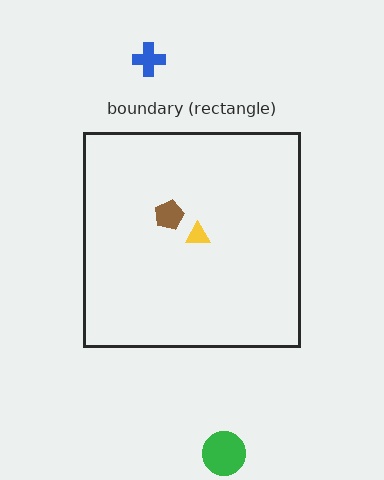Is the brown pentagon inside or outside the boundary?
Inside.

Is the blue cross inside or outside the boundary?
Outside.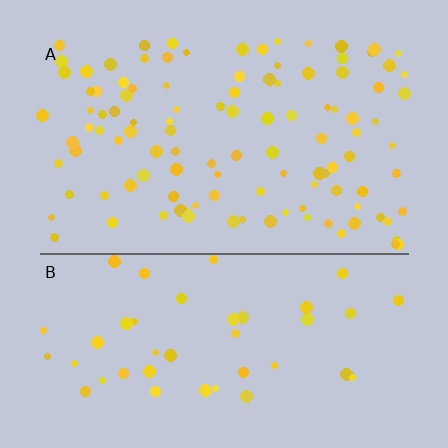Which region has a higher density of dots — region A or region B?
A (the top).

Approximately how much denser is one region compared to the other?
Approximately 2.5× — region A over region B.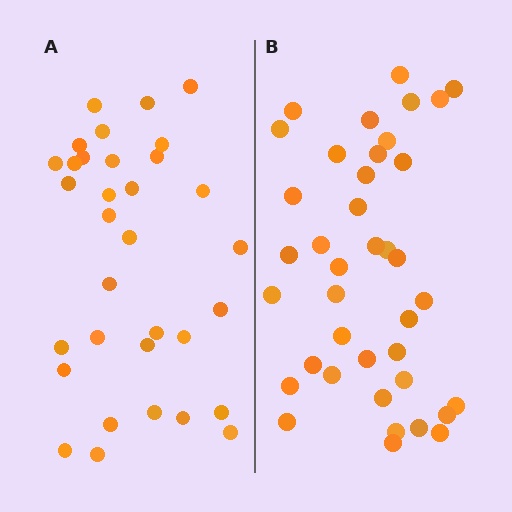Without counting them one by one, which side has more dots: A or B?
Region B (the right region) has more dots.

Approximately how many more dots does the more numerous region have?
Region B has about 6 more dots than region A.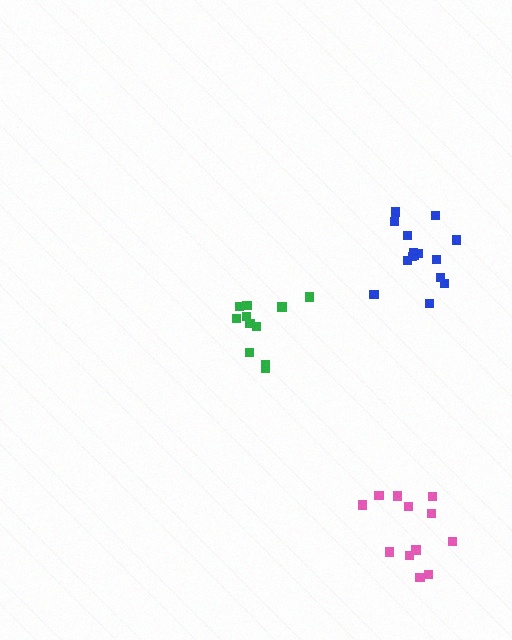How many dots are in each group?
Group 1: 12 dots, Group 2: 11 dots, Group 3: 15 dots (38 total).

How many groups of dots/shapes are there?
There are 3 groups.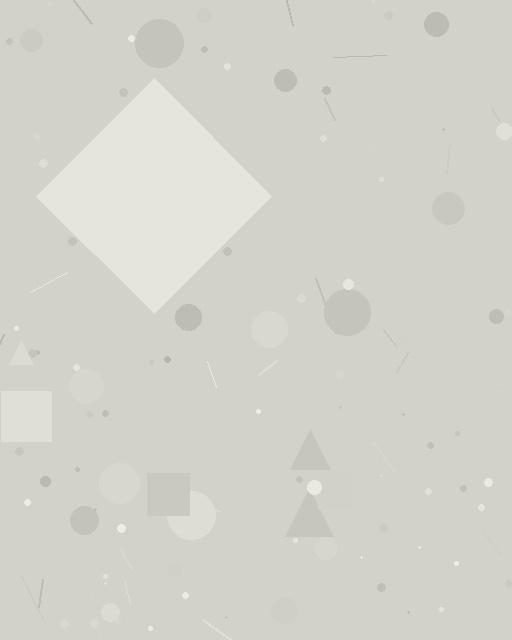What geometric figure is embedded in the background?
A diamond is embedded in the background.